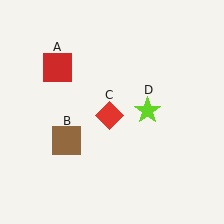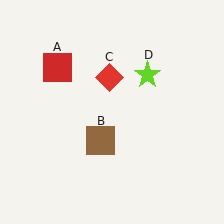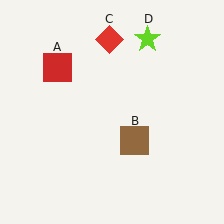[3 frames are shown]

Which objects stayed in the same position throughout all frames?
Red square (object A) remained stationary.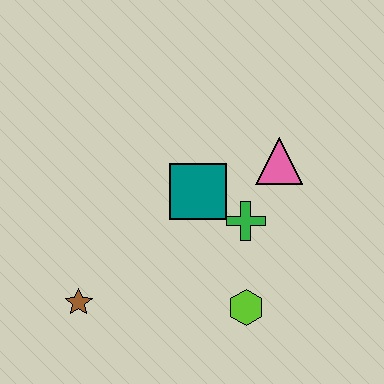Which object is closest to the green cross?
The teal square is closest to the green cross.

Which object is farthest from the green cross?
The brown star is farthest from the green cross.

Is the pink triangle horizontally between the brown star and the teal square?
No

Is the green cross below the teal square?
Yes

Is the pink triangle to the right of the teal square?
Yes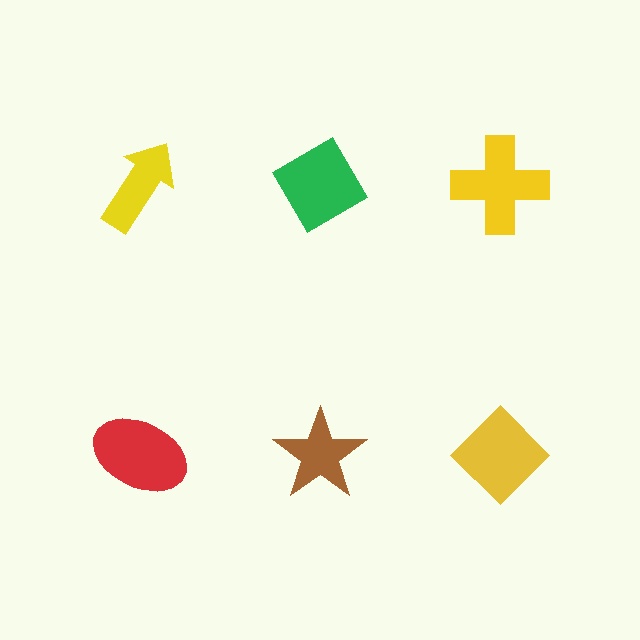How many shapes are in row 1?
3 shapes.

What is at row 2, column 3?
A yellow diamond.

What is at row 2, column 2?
A brown star.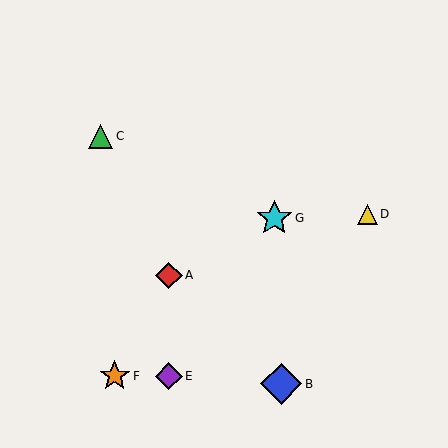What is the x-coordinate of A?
Object A is at x≈169.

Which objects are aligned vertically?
Objects A, E are aligned vertically.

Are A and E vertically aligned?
Yes, both are at x≈169.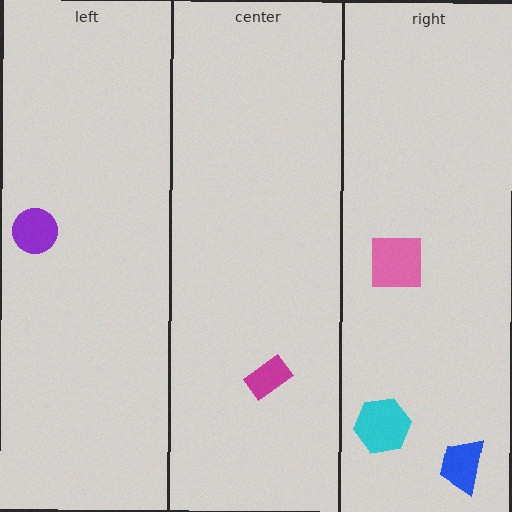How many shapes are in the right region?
3.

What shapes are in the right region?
The pink square, the blue trapezoid, the cyan hexagon.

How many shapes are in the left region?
1.